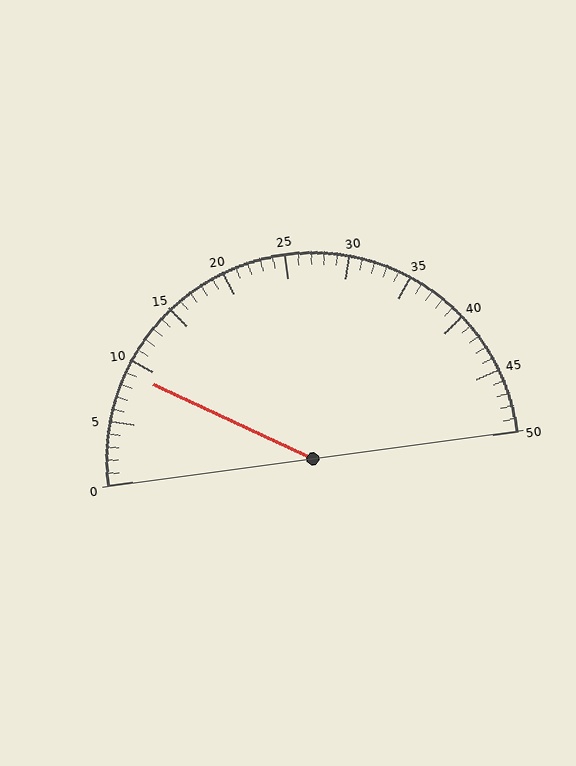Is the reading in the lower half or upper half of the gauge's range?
The reading is in the lower half of the range (0 to 50).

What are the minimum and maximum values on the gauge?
The gauge ranges from 0 to 50.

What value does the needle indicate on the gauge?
The needle indicates approximately 9.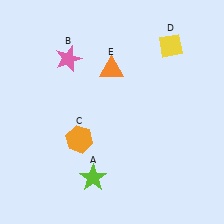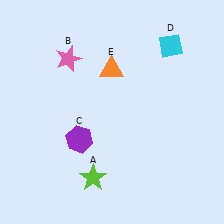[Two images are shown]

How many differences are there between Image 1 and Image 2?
There are 2 differences between the two images.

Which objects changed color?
C changed from orange to purple. D changed from yellow to cyan.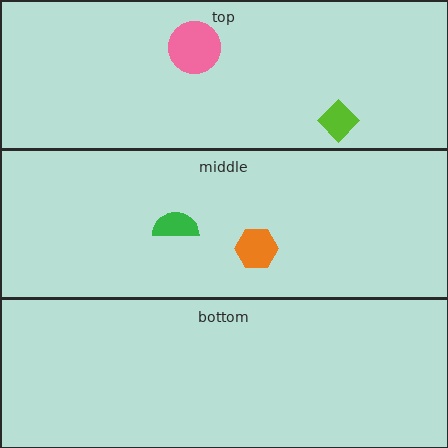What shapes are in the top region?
The pink circle, the lime diamond.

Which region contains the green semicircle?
The middle region.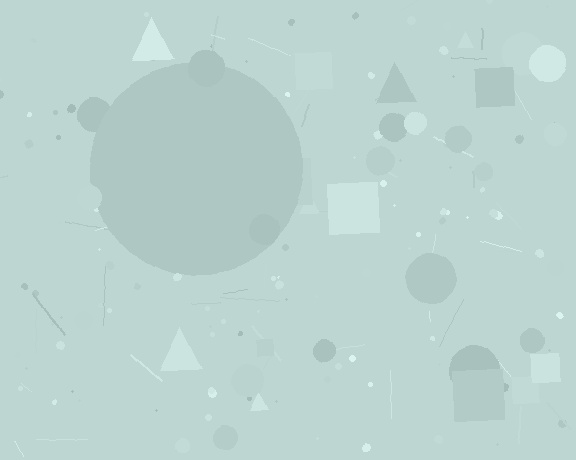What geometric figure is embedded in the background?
A circle is embedded in the background.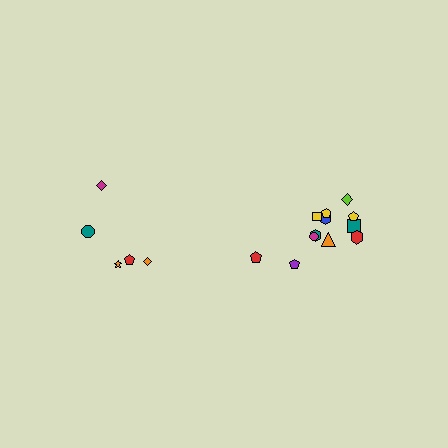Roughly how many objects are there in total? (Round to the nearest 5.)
Roughly 15 objects in total.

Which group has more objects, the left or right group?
The right group.